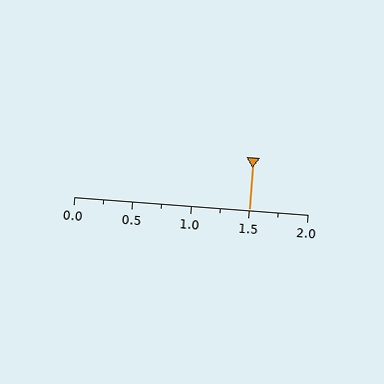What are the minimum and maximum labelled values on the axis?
The axis runs from 0.0 to 2.0.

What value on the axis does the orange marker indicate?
The marker indicates approximately 1.5.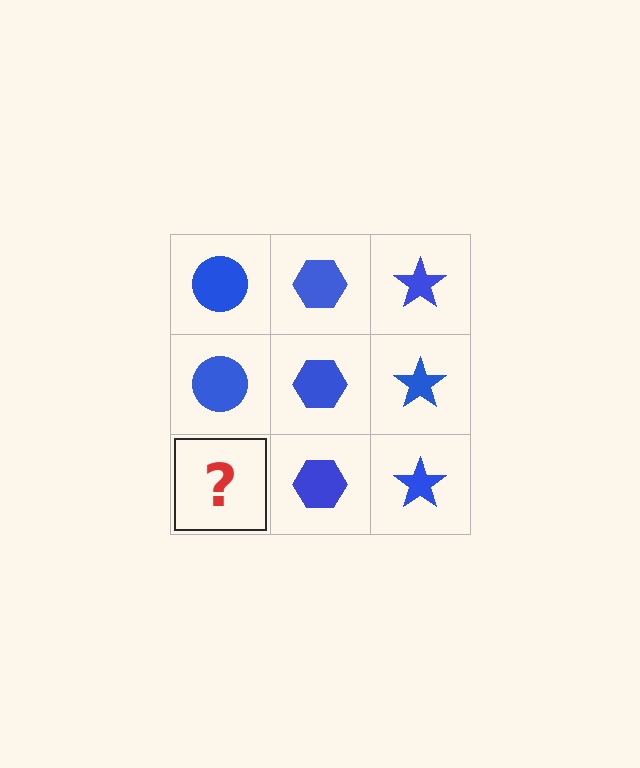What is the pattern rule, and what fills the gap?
The rule is that each column has a consistent shape. The gap should be filled with a blue circle.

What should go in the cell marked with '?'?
The missing cell should contain a blue circle.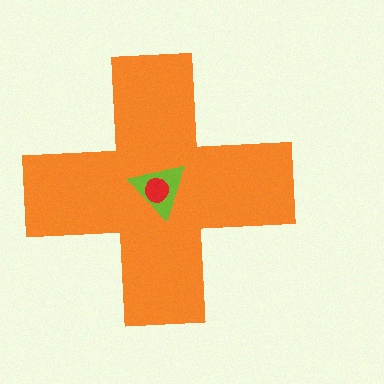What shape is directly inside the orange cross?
The lime triangle.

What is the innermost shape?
The red circle.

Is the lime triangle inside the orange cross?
Yes.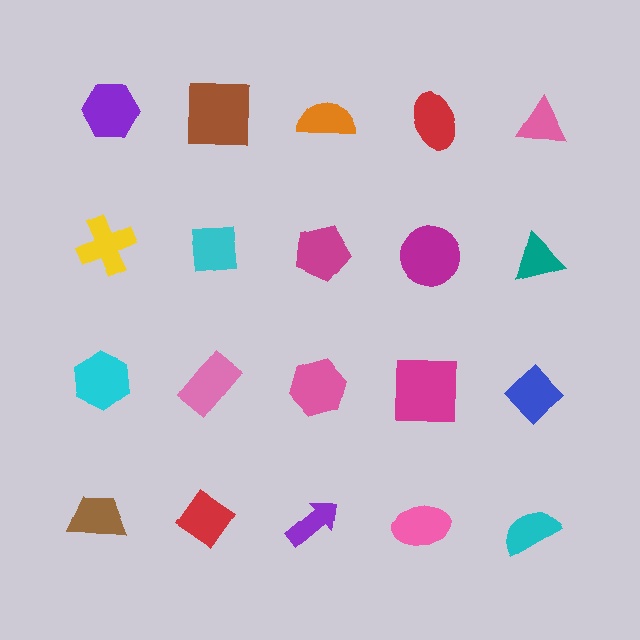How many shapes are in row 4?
5 shapes.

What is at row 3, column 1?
A cyan hexagon.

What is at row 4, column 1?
A brown trapezoid.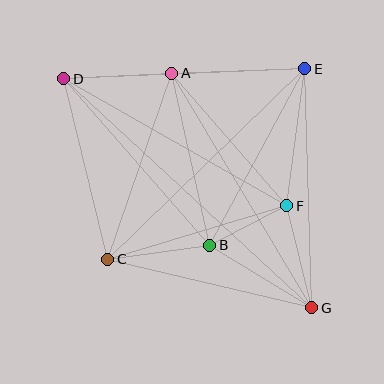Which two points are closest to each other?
Points B and F are closest to each other.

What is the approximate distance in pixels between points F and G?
The distance between F and G is approximately 105 pixels.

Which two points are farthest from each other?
Points D and G are farthest from each other.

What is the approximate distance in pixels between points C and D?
The distance between C and D is approximately 186 pixels.